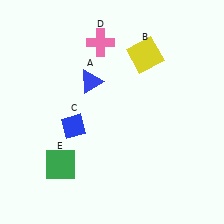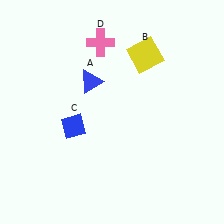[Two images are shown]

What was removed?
The green square (E) was removed in Image 2.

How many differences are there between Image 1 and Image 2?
There is 1 difference between the two images.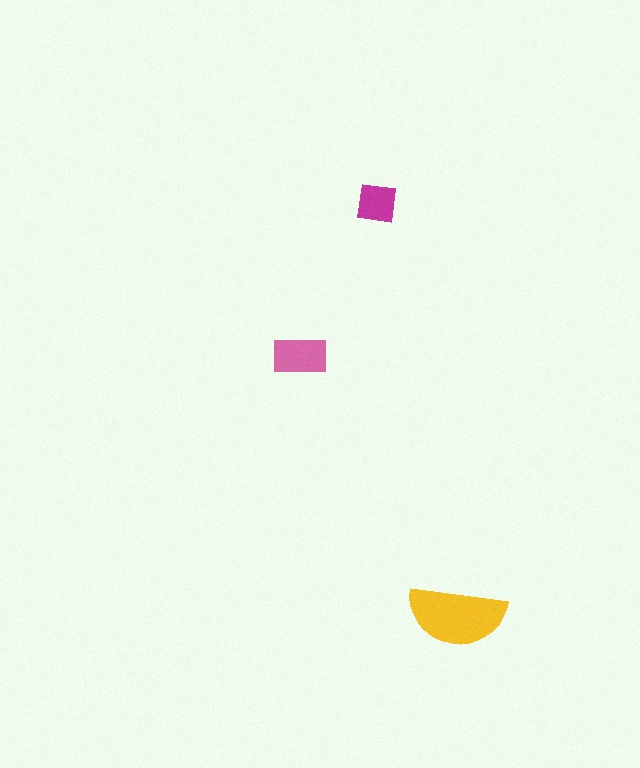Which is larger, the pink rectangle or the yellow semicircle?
The yellow semicircle.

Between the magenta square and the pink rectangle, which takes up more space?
The pink rectangle.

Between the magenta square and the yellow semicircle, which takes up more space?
The yellow semicircle.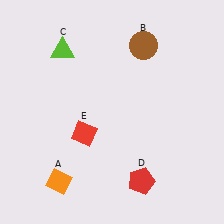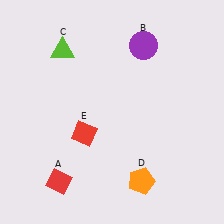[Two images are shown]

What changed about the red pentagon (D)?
In Image 1, D is red. In Image 2, it changed to orange.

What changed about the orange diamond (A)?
In Image 1, A is orange. In Image 2, it changed to red.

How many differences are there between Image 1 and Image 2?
There are 3 differences between the two images.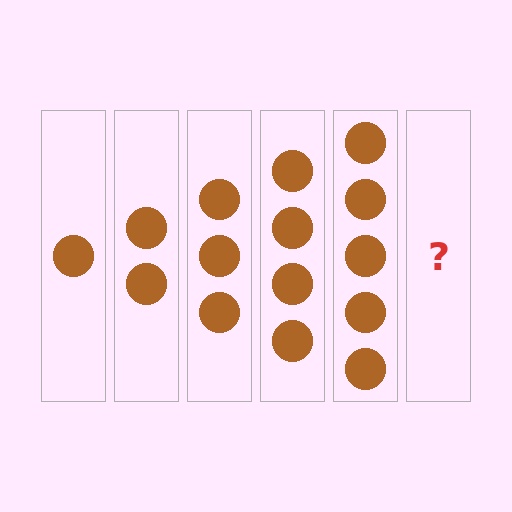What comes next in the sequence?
The next element should be 6 circles.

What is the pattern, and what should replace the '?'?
The pattern is that each step adds one more circle. The '?' should be 6 circles.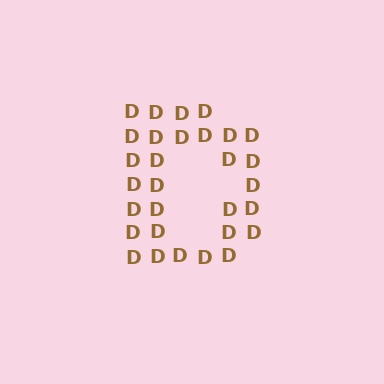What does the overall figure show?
The overall figure shows the letter D.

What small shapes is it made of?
It is made of small letter D's.